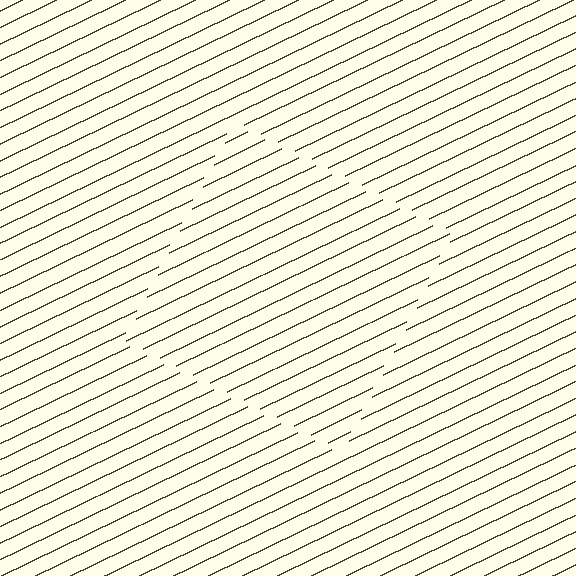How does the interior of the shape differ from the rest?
The interior of the shape contains the same grating, shifted by half a period — the contour is defined by the phase discontinuity where line-ends from the inner and outer gratings abut.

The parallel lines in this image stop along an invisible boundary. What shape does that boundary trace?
An illusory square. The interior of the shape contains the same grating, shifted by half a period — the contour is defined by the phase discontinuity where line-ends from the inner and outer gratings abut.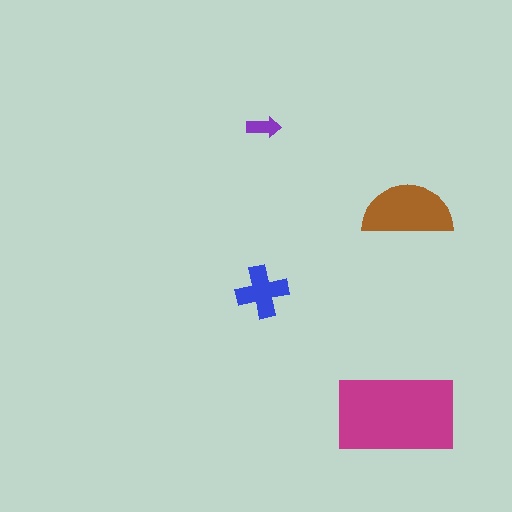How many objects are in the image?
There are 4 objects in the image.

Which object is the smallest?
The purple arrow.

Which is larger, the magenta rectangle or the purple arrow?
The magenta rectangle.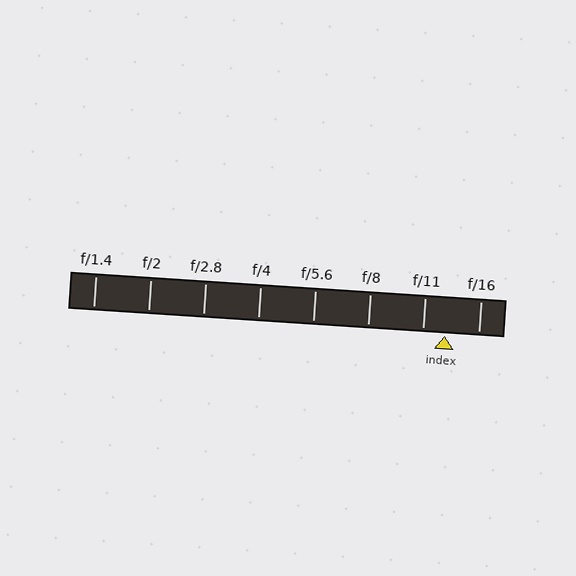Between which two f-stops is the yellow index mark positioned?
The index mark is between f/11 and f/16.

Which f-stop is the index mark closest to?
The index mark is closest to f/11.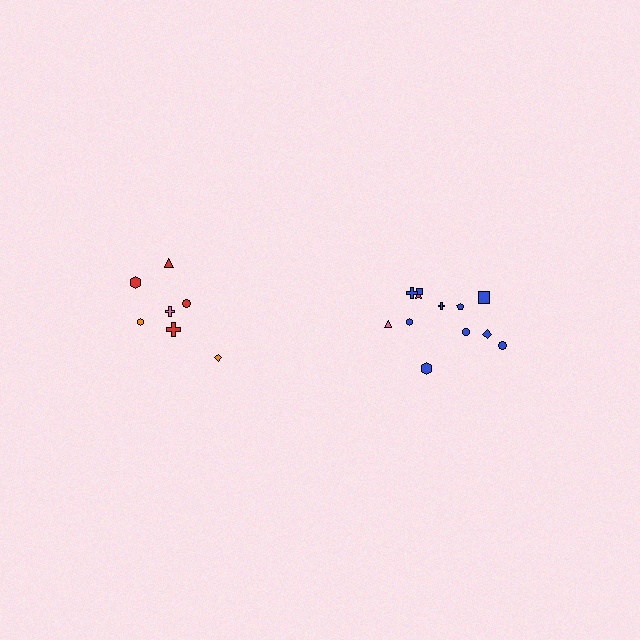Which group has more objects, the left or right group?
The right group.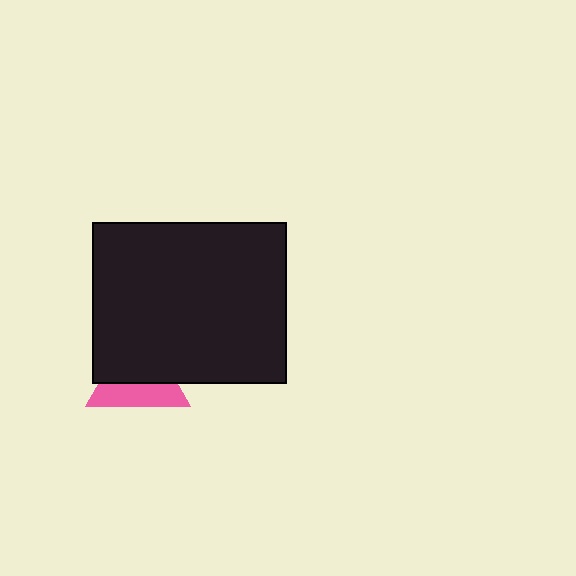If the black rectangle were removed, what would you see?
You would see the complete pink triangle.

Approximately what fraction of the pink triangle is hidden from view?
Roughly 55% of the pink triangle is hidden behind the black rectangle.